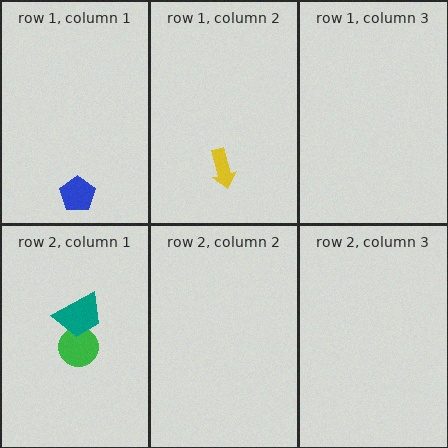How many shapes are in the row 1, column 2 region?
1.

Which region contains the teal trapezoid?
The row 2, column 1 region.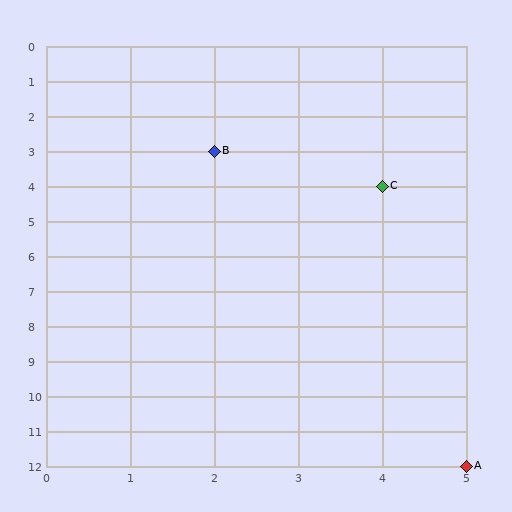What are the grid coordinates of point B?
Point B is at grid coordinates (2, 3).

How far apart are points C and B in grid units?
Points C and B are 2 columns and 1 row apart (about 2.2 grid units diagonally).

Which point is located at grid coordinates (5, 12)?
Point A is at (5, 12).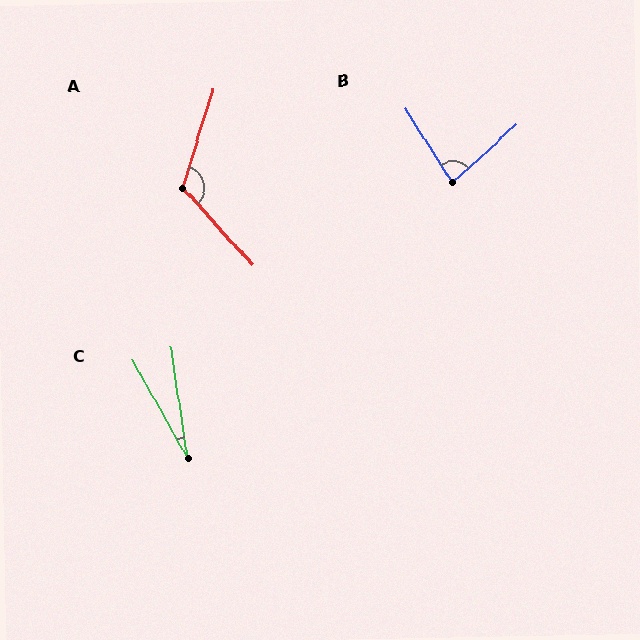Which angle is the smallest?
C, at approximately 21 degrees.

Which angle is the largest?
A, at approximately 121 degrees.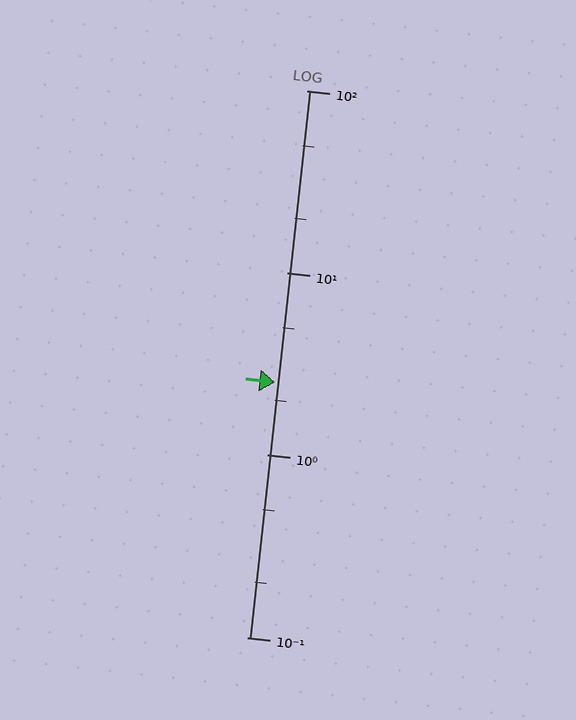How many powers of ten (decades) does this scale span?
The scale spans 3 decades, from 0.1 to 100.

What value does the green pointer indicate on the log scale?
The pointer indicates approximately 2.5.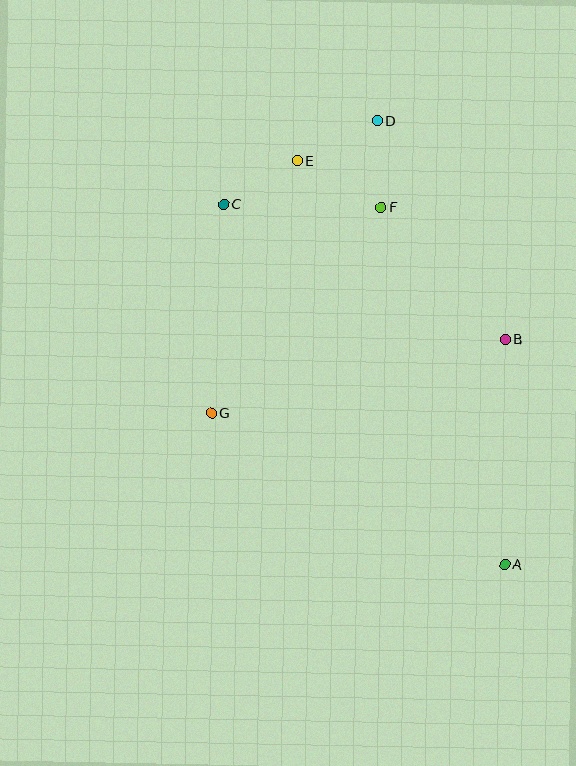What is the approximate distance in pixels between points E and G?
The distance between E and G is approximately 266 pixels.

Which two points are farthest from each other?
Points A and D are farthest from each other.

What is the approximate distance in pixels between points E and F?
The distance between E and F is approximately 96 pixels.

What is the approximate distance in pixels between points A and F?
The distance between A and F is approximately 378 pixels.